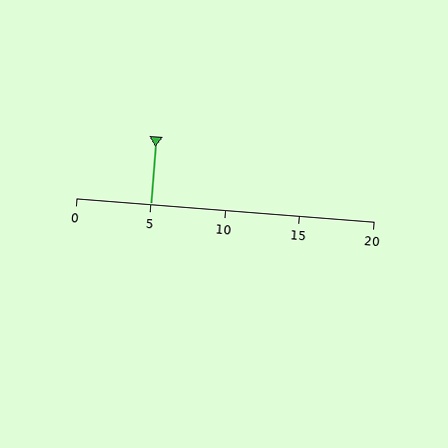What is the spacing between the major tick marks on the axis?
The major ticks are spaced 5 apart.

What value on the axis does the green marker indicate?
The marker indicates approximately 5.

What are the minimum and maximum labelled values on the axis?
The axis runs from 0 to 20.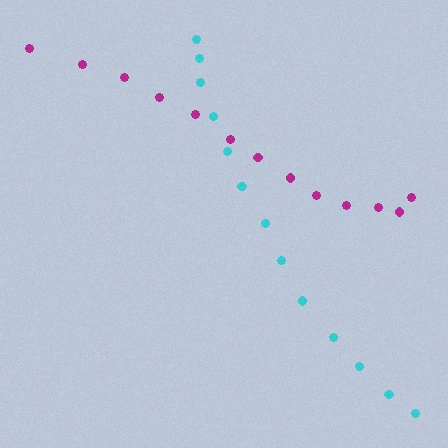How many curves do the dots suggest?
There are 2 distinct paths.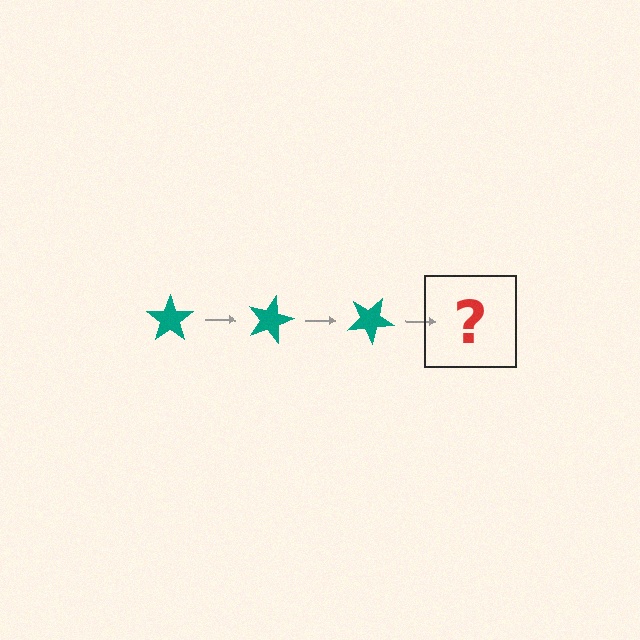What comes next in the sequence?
The next element should be a teal star rotated 45 degrees.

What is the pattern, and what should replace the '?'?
The pattern is that the star rotates 15 degrees each step. The '?' should be a teal star rotated 45 degrees.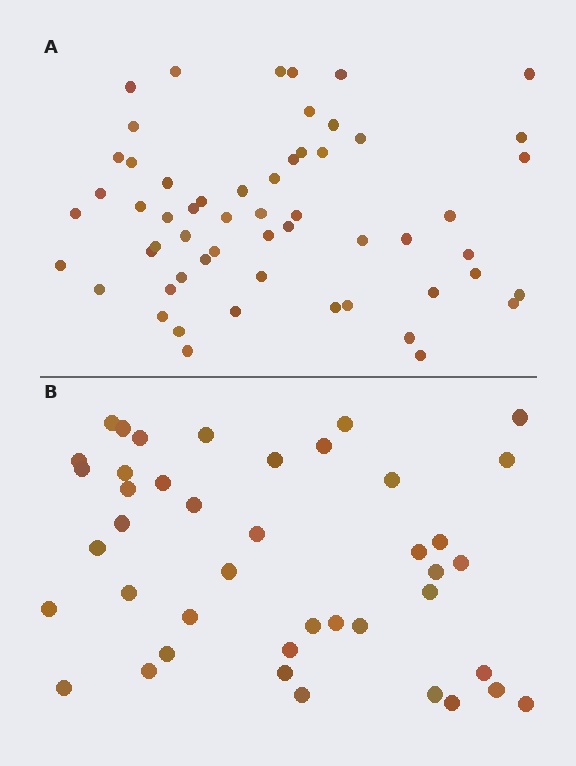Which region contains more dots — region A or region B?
Region A (the top region) has more dots.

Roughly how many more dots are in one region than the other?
Region A has approximately 15 more dots than region B.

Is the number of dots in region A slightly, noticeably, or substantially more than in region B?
Region A has noticeably more, but not dramatically so. The ratio is roughly 1.4 to 1.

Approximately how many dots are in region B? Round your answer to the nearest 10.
About 40 dots. (The exact count is 42, which rounds to 40.)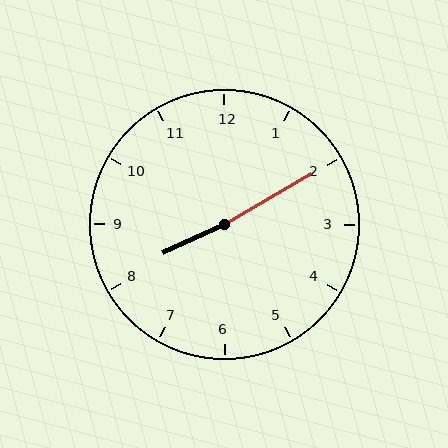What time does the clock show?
8:10.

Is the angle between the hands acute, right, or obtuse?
It is obtuse.